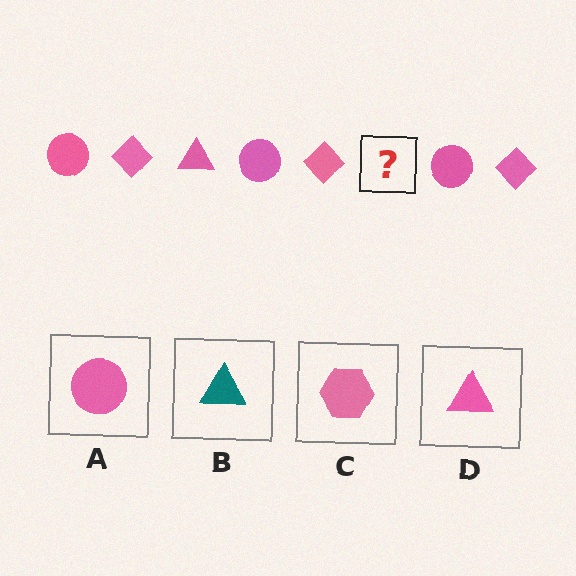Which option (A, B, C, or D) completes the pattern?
D.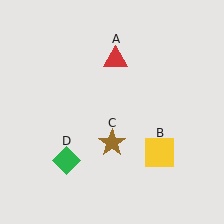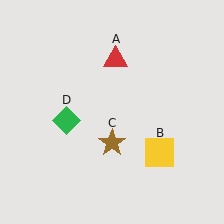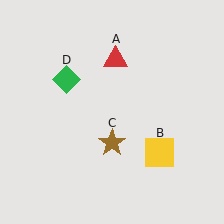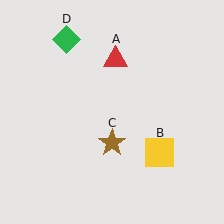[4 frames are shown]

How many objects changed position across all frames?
1 object changed position: green diamond (object D).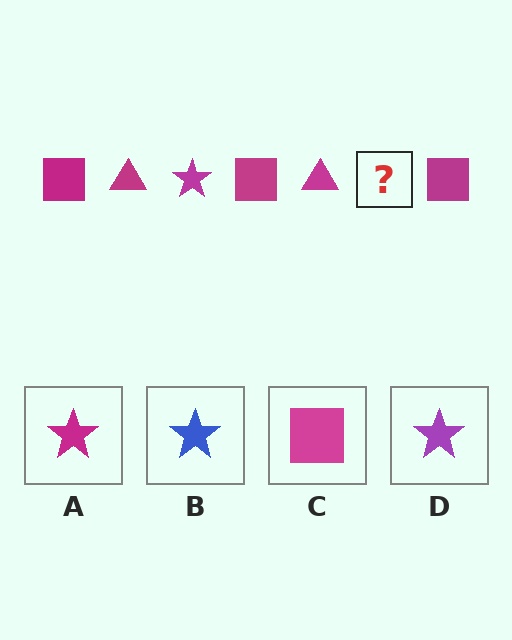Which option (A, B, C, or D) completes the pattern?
A.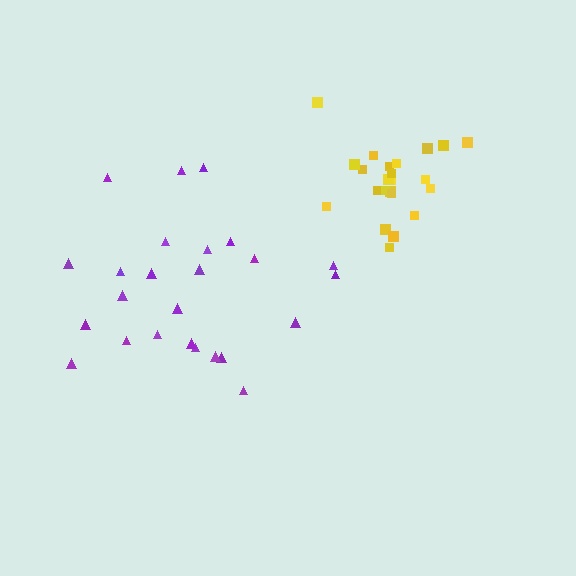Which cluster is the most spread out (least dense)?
Purple.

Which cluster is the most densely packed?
Yellow.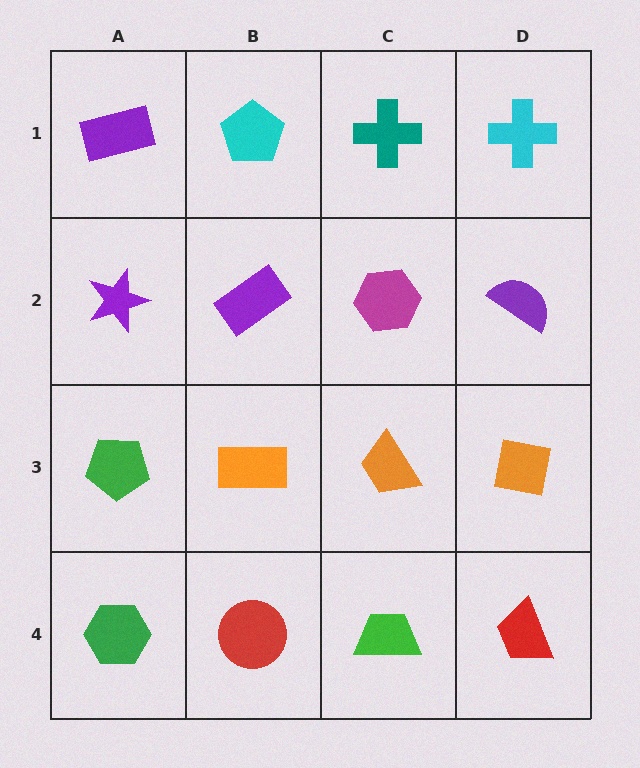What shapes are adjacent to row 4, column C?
An orange trapezoid (row 3, column C), a red circle (row 4, column B), a red trapezoid (row 4, column D).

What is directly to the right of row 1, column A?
A cyan pentagon.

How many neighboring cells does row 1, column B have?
3.